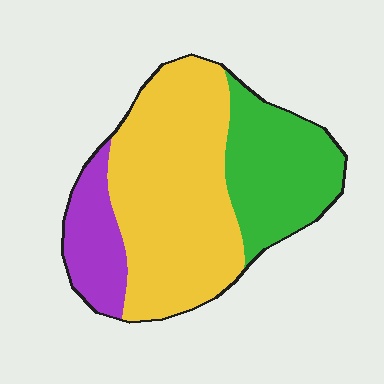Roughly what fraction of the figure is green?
Green takes up between a sixth and a third of the figure.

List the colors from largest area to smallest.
From largest to smallest: yellow, green, purple.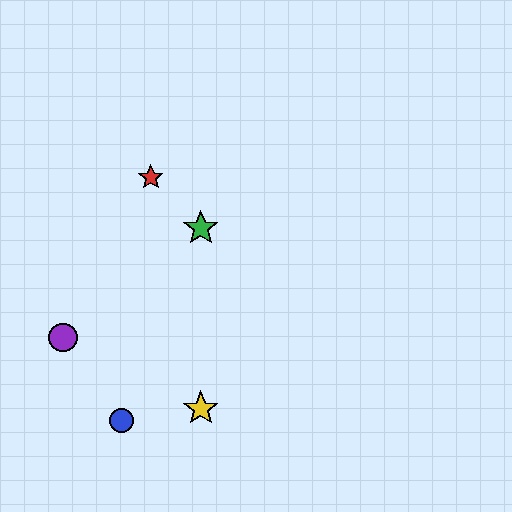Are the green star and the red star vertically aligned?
No, the green star is at x≈201 and the red star is at x≈151.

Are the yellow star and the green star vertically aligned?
Yes, both are at x≈201.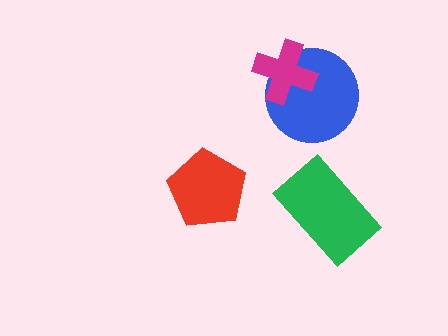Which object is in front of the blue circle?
The magenta cross is in front of the blue circle.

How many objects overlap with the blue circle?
1 object overlaps with the blue circle.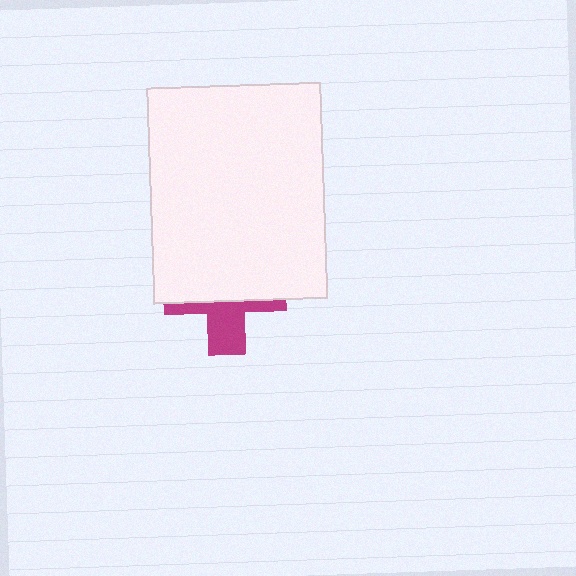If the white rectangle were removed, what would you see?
You would see the complete magenta cross.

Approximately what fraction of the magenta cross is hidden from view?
Roughly 61% of the magenta cross is hidden behind the white rectangle.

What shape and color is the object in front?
The object in front is a white rectangle.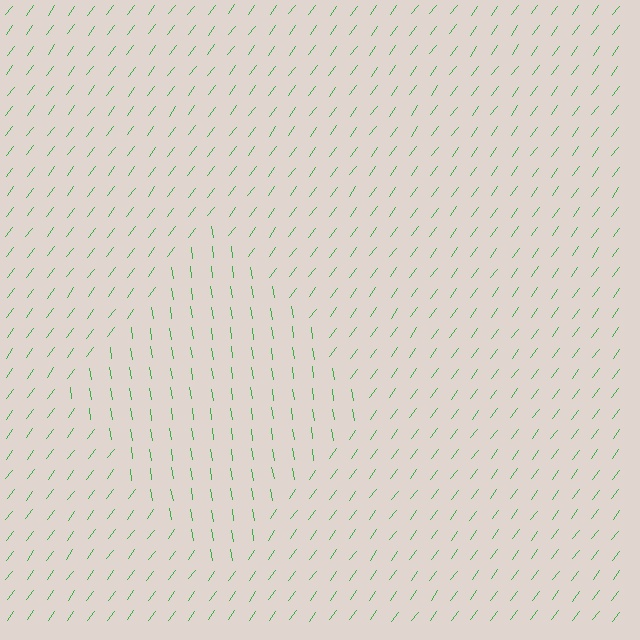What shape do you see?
I see a diamond.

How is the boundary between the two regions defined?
The boundary is defined purely by a change in line orientation (approximately 45 degrees difference). All lines are the same color and thickness.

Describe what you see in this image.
The image is filled with small green line segments. A diamond region in the image has lines oriented differently from the surrounding lines, creating a visible texture boundary.